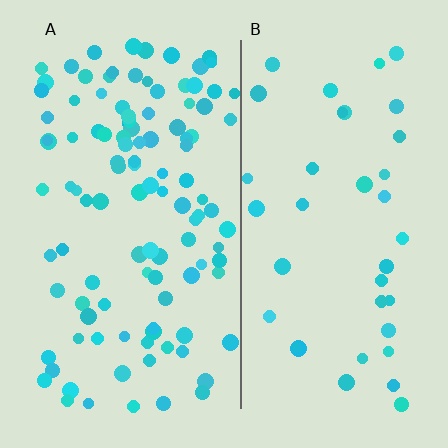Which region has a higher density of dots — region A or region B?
A (the left).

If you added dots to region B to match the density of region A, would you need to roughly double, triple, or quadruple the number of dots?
Approximately triple.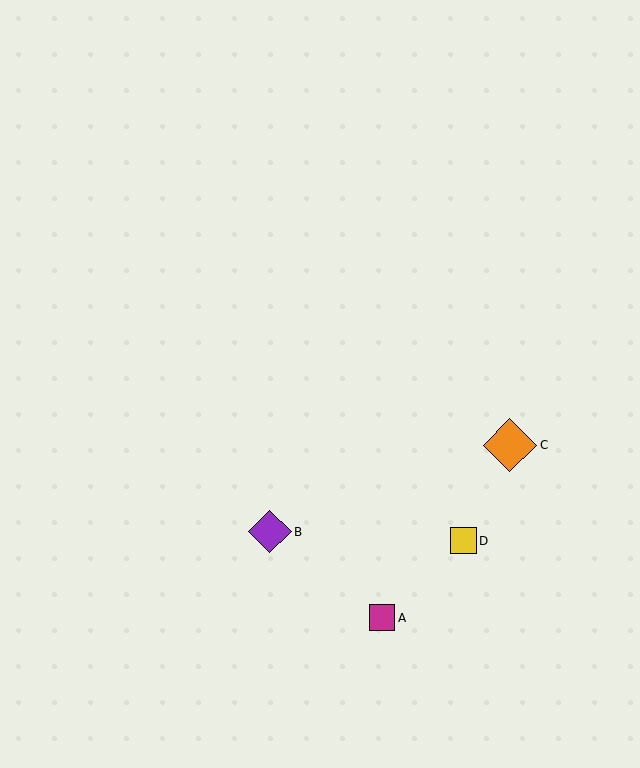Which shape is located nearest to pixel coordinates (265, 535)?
The purple diamond (labeled B) at (270, 532) is nearest to that location.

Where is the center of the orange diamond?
The center of the orange diamond is at (510, 445).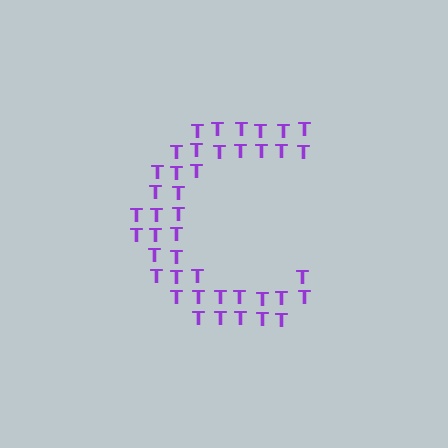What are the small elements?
The small elements are letter T's.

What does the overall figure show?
The overall figure shows the letter C.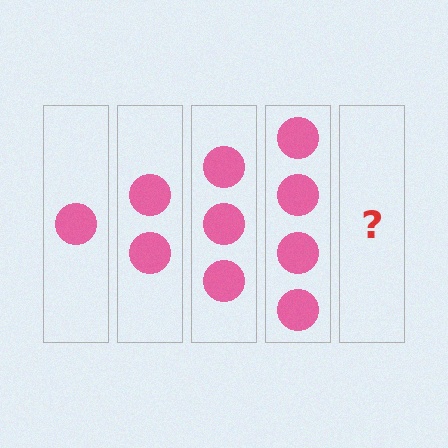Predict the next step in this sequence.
The next step is 5 circles.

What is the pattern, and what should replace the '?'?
The pattern is that each step adds one more circle. The '?' should be 5 circles.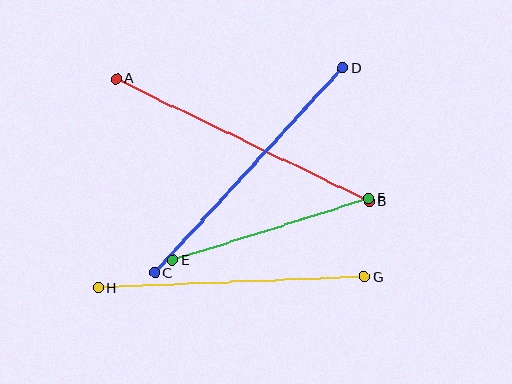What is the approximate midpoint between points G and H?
The midpoint is at approximately (231, 282) pixels.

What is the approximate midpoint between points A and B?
The midpoint is at approximately (243, 140) pixels.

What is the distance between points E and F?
The distance is approximately 205 pixels.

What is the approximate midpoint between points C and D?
The midpoint is at approximately (249, 170) pixels.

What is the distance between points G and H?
The distance is approximately 267 pixels.